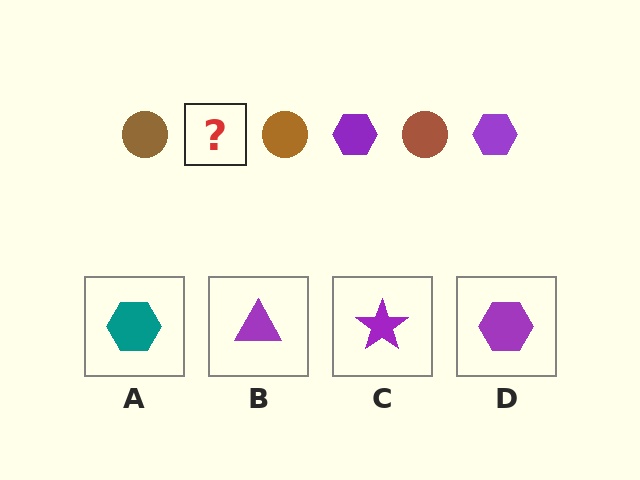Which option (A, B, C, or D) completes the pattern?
D.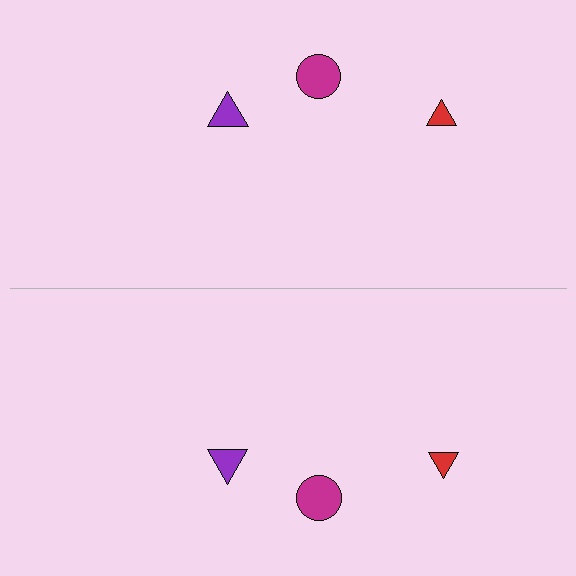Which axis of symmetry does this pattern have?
The pattern has a horizontal axis of symmetry running through the center of the image.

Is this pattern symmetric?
Yes, this pattern has bilateral (reflection) symmetry.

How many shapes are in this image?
There are 6 shapes in this image.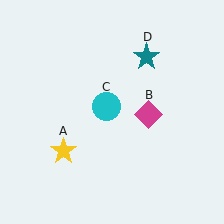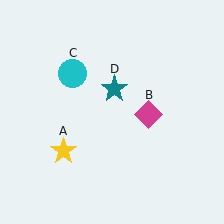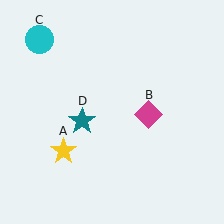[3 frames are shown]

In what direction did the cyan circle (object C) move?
The cyan circle (object C) moved up and to the left.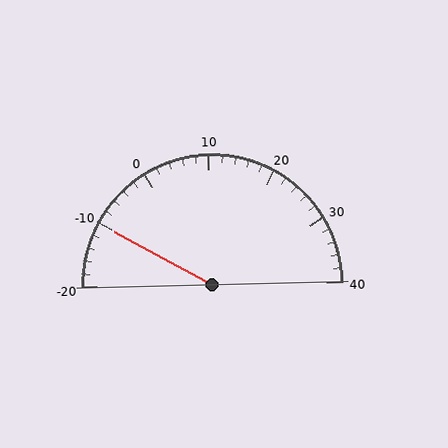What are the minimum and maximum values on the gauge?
The gauge ranges from -20 to 40.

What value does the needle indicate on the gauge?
The needle indicates approximately -10.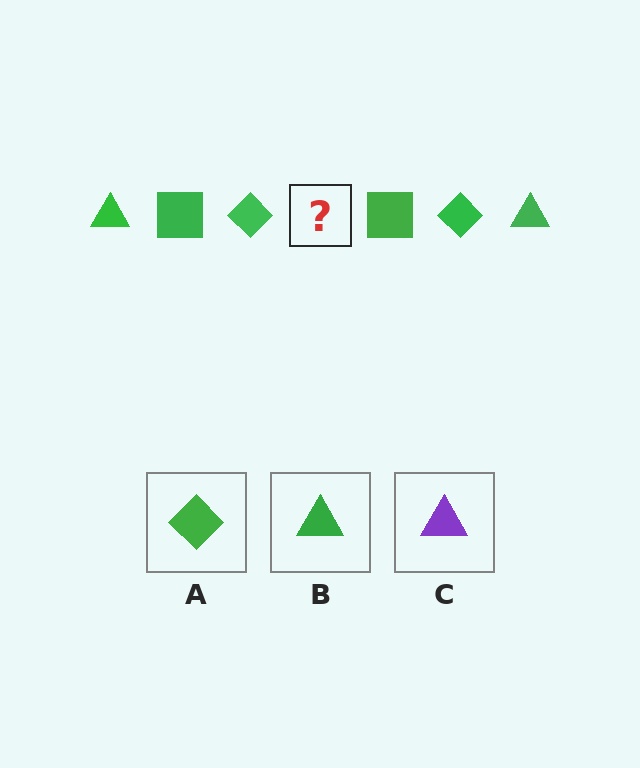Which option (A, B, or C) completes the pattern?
B.